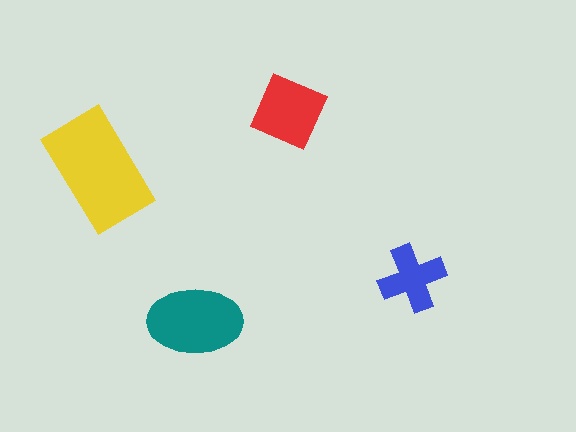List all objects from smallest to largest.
The blue cross, the red square, the teal ellipse, the yellow rectangle.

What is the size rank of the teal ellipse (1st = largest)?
2nd.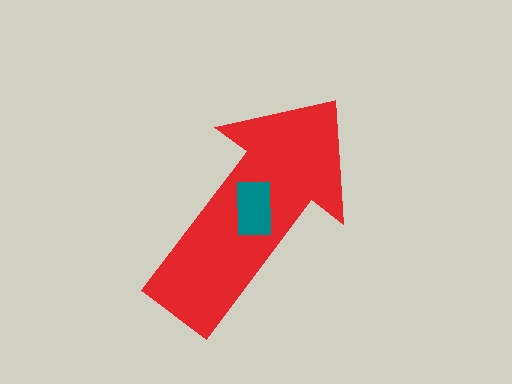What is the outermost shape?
The red arrow.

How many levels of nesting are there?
2.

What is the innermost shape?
The teal rectangle.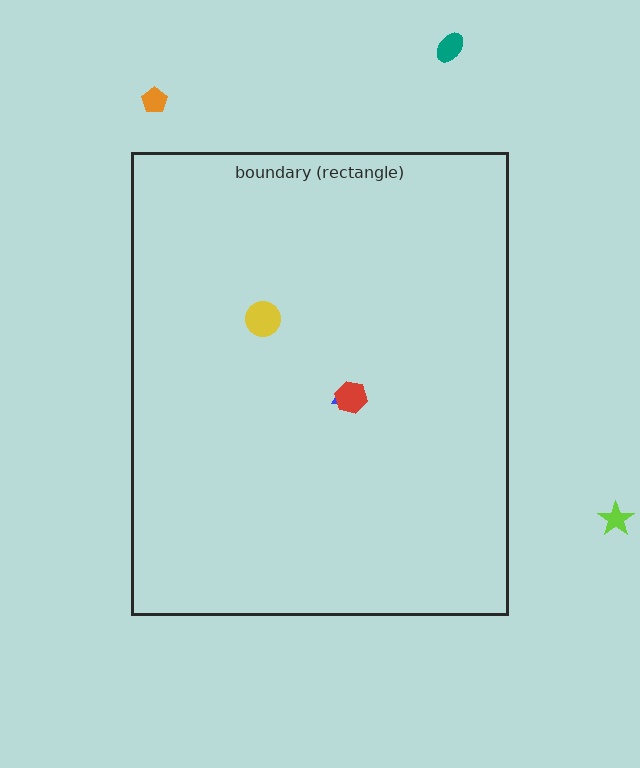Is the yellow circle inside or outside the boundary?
Inside.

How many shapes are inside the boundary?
3 inside, 3 outside.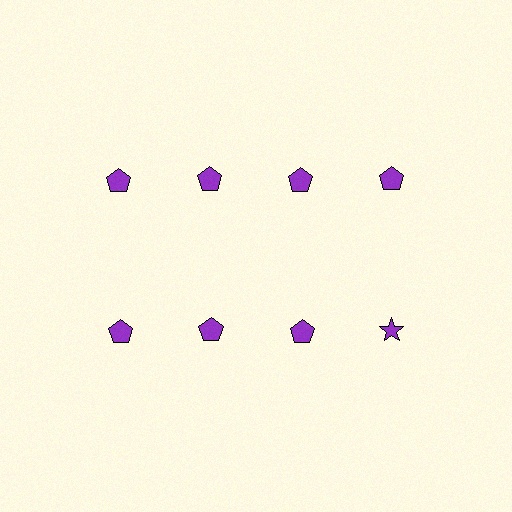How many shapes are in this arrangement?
There are 8 shapes arranged in a grid pattern.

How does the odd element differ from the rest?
It has a different shape: star instead of pentagon.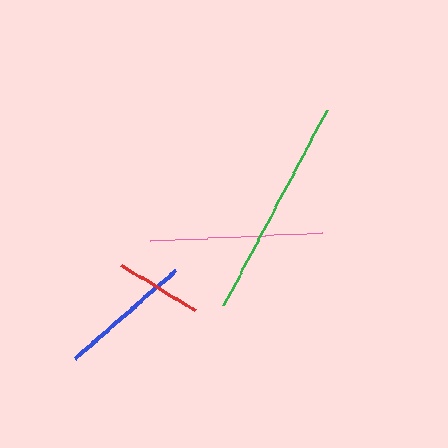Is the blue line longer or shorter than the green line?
The green line is longer than the blue line.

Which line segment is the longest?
The green line is the longest at approximately 221 pixels.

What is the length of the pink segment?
The pink segment is approximately 172 pixels long.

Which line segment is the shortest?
The red line is the shortest at approximately 86 pixels.